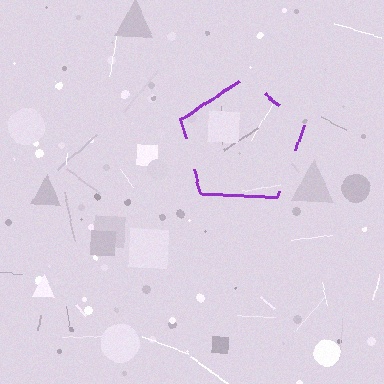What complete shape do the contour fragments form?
The contour fragments form a pentagon.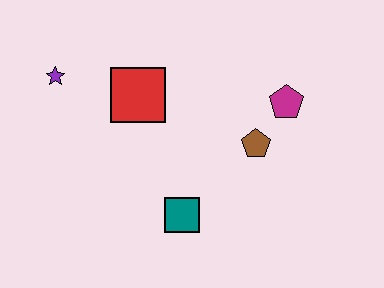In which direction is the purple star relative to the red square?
The purple star is to the left of the red square.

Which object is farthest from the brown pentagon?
The purple star is farthest from the brown pentagon.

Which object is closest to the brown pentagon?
The magenta pentagon is closest to the brown pentagon.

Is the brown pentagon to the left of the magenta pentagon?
Yes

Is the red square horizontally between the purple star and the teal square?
Yes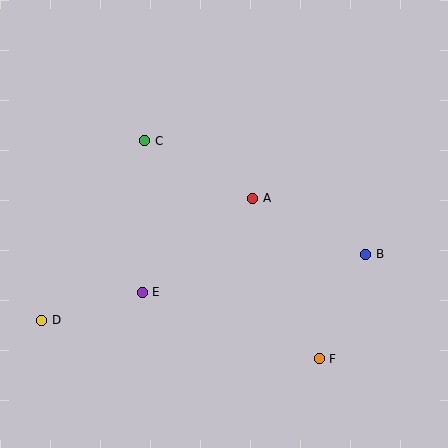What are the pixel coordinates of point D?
Point D is at (42, 320).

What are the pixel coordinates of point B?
Point B is at (366, 254).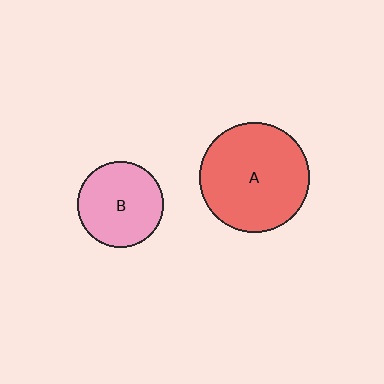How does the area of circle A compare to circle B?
Approximately 1.6 times.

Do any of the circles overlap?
No, none of the circles overlap.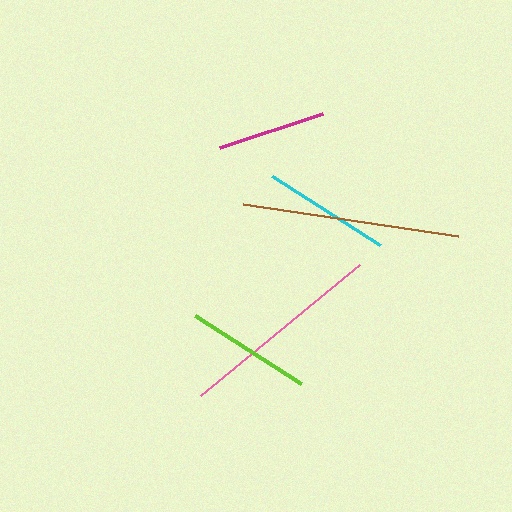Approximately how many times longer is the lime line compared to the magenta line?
The lime line is approximately 1.2 times the length of the magenta line.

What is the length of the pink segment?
The pink segment is approximately 206 pixels long.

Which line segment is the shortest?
The magenta line is the shortest at approximately 109 pixels.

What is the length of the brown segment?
The brown segment is approximately 218 pixels long.